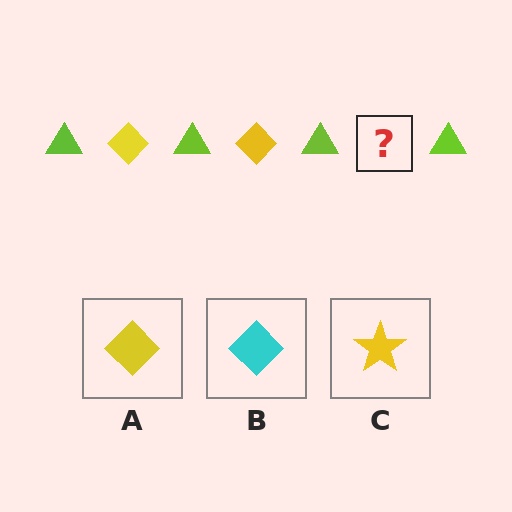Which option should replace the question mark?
Option A.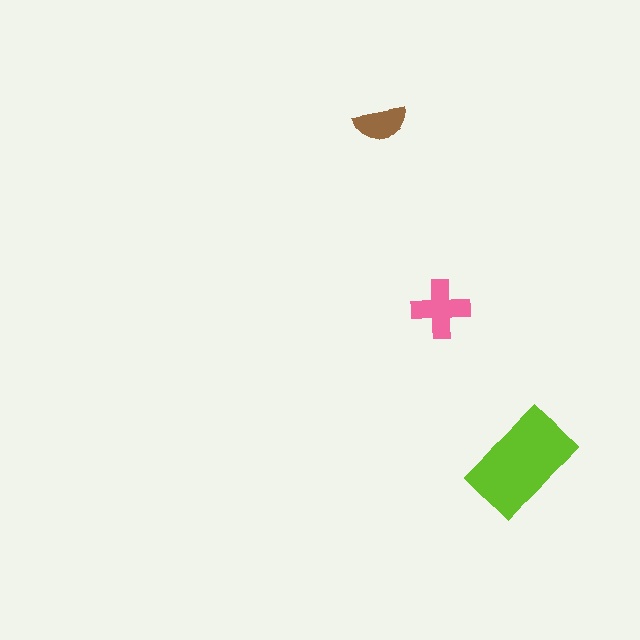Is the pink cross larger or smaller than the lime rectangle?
Smaller.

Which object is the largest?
The lime rectangle.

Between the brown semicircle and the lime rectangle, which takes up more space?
The lime rectangle.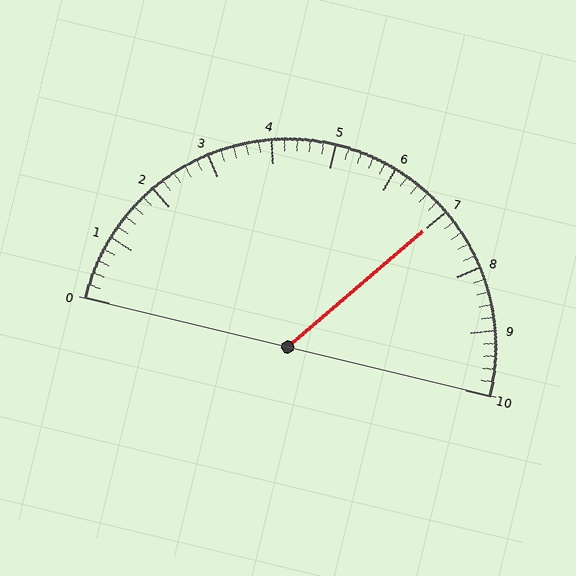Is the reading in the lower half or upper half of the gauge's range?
The reading is in the upper half of the range (0 to 10).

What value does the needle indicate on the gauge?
The needle indicates approximately 7.0.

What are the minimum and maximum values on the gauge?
The gauge ranges from 0 to 10.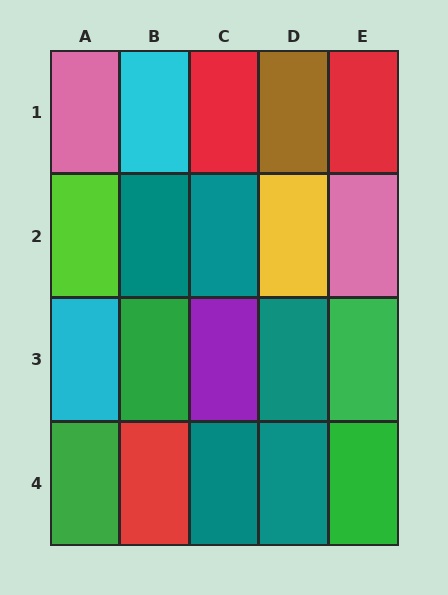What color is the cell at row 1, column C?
Red.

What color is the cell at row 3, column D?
Teal.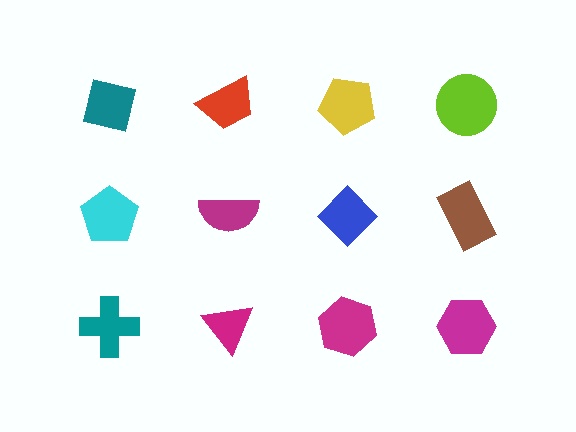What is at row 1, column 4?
A lime circle.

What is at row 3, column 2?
A magenta triangle.